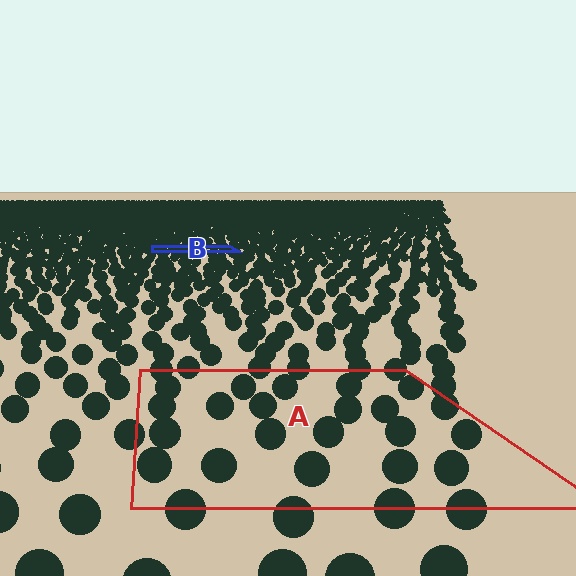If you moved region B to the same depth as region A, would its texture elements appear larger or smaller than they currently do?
They would appear larger. At a closer depth, the same texture elements are projected at a bigger on-screen size.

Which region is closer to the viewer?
Region A is closer. The texture elements there are larger and more spread out.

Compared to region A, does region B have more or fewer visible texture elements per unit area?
Region B has more texture elements per unit area — they are packed more densely because it is farther away.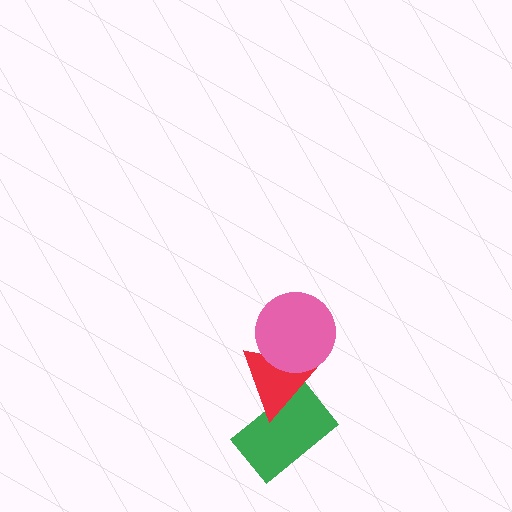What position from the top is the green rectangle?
The green rectangle is 3rd from the top.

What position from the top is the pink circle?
The pink circle is 1st from the top.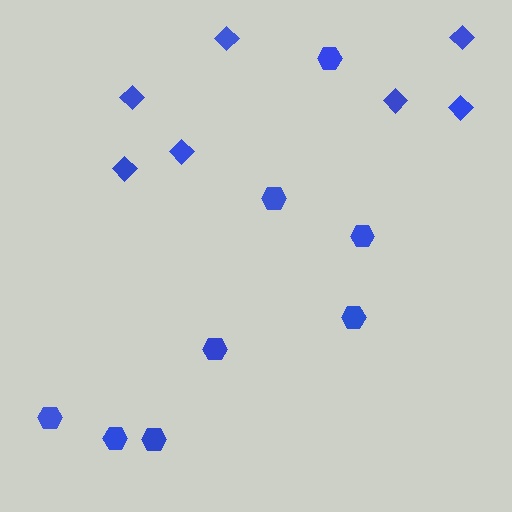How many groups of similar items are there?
There are 2 groups: one group of hexagons (8) and one group of diamonds (7).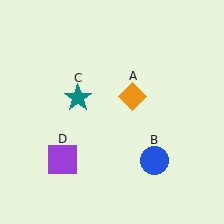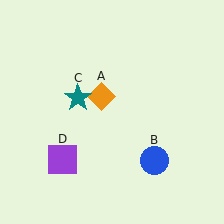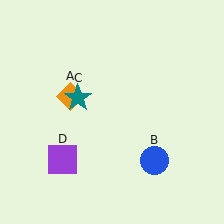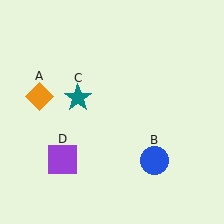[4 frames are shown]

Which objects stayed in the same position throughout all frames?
Blue circle (object B) and teal star (object C) and purple square (object D) remained stationary.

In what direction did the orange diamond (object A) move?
The orange diamond (object A) moved left.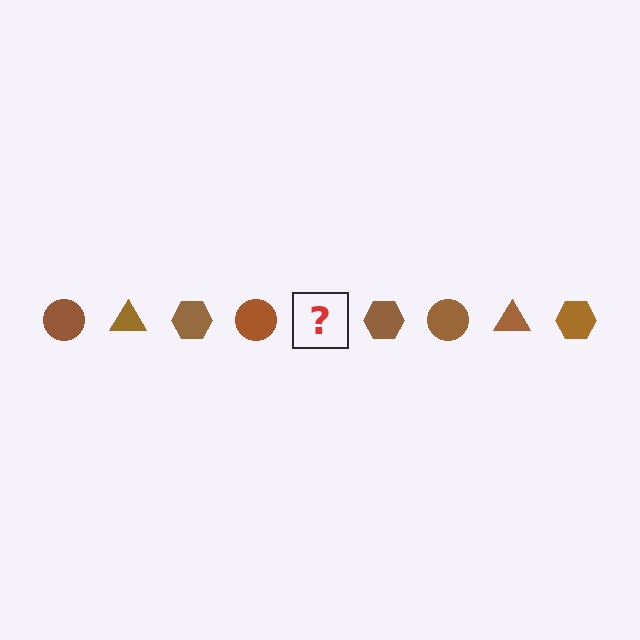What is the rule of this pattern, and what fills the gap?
The rule is that the pattern cycles through circle, triangle, hexagon shapes in brown. The gap should be filled with a brown triangle.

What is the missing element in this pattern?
The missing element is a brown triangle.